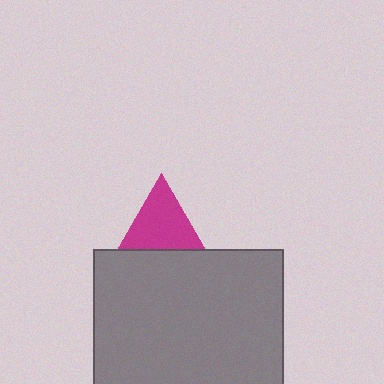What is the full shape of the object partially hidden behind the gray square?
The partially hidden object is a magenta triangle.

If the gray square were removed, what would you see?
You would see the complete magenta triangle.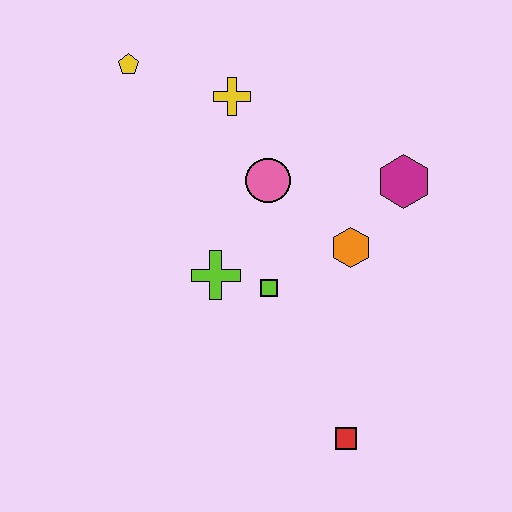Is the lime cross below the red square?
No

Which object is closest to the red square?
The lime square is closest to the red square.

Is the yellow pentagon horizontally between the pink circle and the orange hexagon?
No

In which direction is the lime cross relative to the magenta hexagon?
The lime cross is to the left of the magenta hexagon.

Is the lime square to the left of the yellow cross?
No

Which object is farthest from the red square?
The yellow pentagon is farthest from the red square.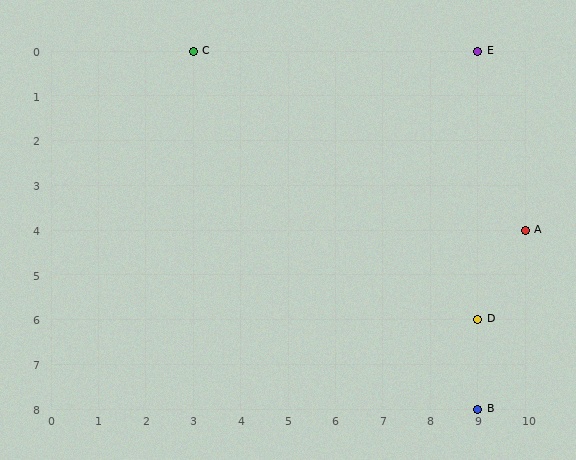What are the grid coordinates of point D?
Point D is at grid coordinates (9, 6).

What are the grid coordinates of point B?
Point B is at grid coordinates (9, 8).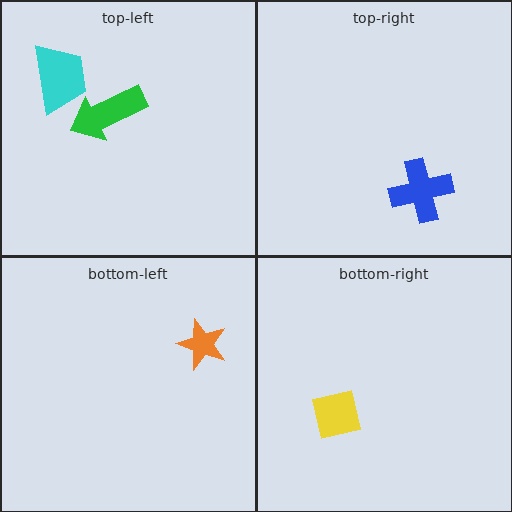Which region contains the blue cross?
The top-right region.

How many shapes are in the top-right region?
1.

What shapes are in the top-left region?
The green arrow, the cyan trapezoid.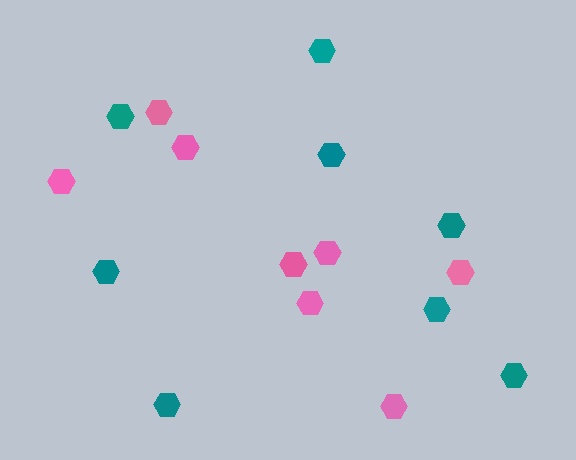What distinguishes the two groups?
There are 2 groups: one group of pink hexagons (8) and one group of teal hexagons (8).